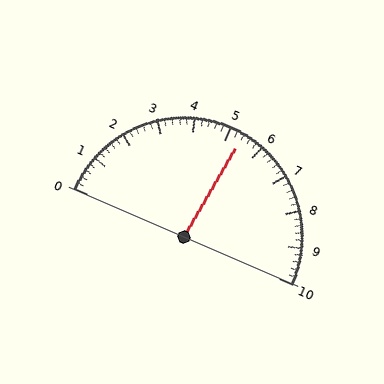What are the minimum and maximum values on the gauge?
The gauge ranges from 0 to 10.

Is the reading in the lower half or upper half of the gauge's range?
The reading is in the upper half of the range (0 to 10).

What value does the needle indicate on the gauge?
The needle indicates approximately 5.4.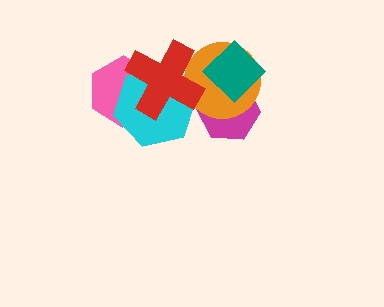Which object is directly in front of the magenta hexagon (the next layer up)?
The orange circle is directly in front of the magenta hexagon.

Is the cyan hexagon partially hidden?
Yes, it is partially covered by another shape.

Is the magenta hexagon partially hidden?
Yes, it is partially covered by another shape.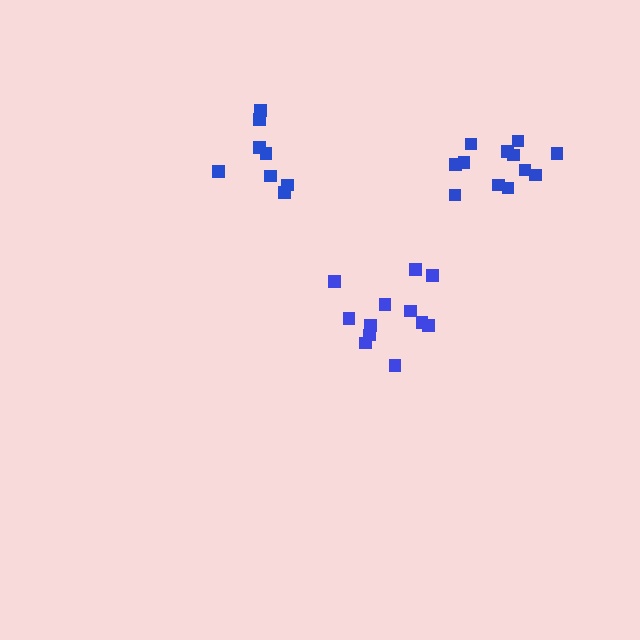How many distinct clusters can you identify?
There are 3 distinct clusters.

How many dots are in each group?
Group 1: 12 dots, Group 2: 8 dots, Group 3: 12 dots (32 total).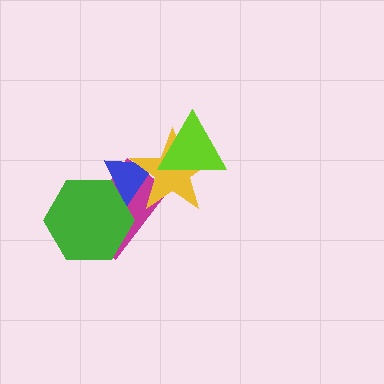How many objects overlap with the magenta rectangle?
3 objects overlap with the magenta rectangle.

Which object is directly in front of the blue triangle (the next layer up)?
The yellow star is directly in front of the blue triangle.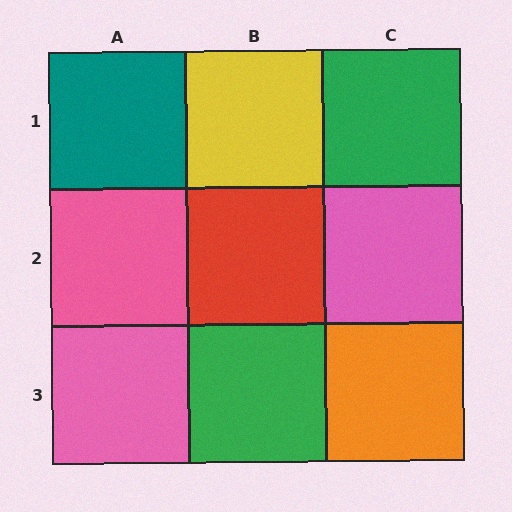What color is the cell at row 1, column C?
Green.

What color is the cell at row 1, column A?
Teal.